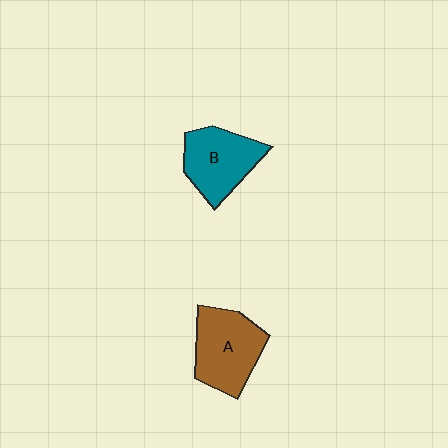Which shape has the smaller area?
Shape B (teal).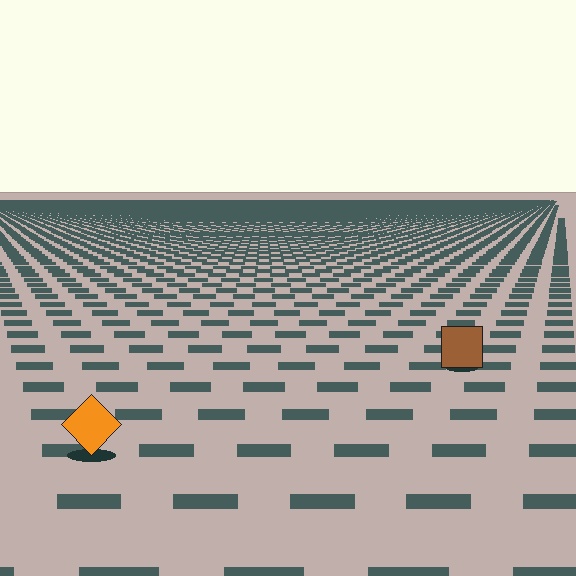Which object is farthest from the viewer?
The brown square is farthest from the viewer. It appears smaller and the ground texture around it is denser.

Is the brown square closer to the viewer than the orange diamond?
No. The orange diamond is closer — you can tell from the texture gradient: the ground texture is coarser near it.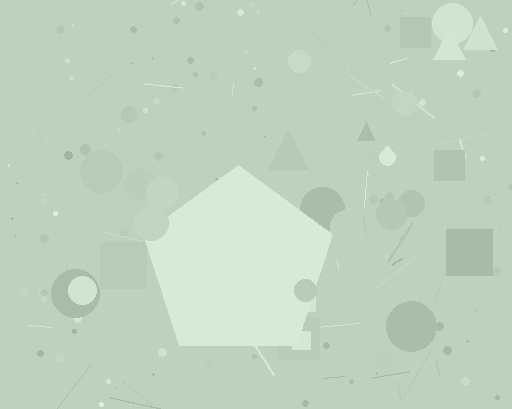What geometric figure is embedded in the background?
A pentagon is embedded in the background.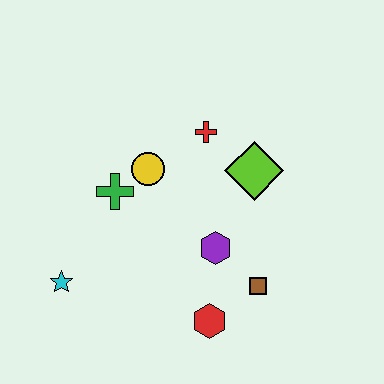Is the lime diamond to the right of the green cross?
Yes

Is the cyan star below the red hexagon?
No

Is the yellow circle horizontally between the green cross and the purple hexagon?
Yes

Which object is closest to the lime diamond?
The red cross is closest to the lime diamond.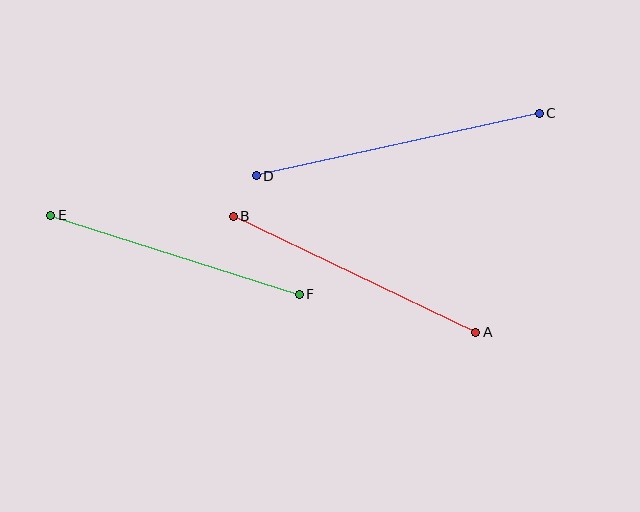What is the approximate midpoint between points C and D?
The midpoint is at approximately (398, 145) pixels.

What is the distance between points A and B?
The distance is approximately 269 pixels.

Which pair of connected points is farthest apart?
Points C and D are farthest apart.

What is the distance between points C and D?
The distance is approximately 290 pixels.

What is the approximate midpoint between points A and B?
The midpoint is at approximately (355, 274) pixels.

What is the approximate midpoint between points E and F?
The midpoint is at approximately (175, 255) pixels.